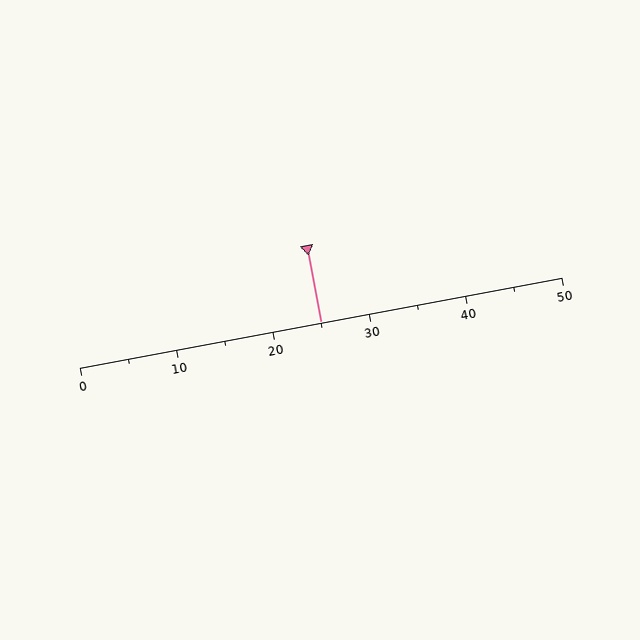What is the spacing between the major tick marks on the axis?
The major ticks are spaced 10 apart.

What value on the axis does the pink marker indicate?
The marker indicates approximately 25.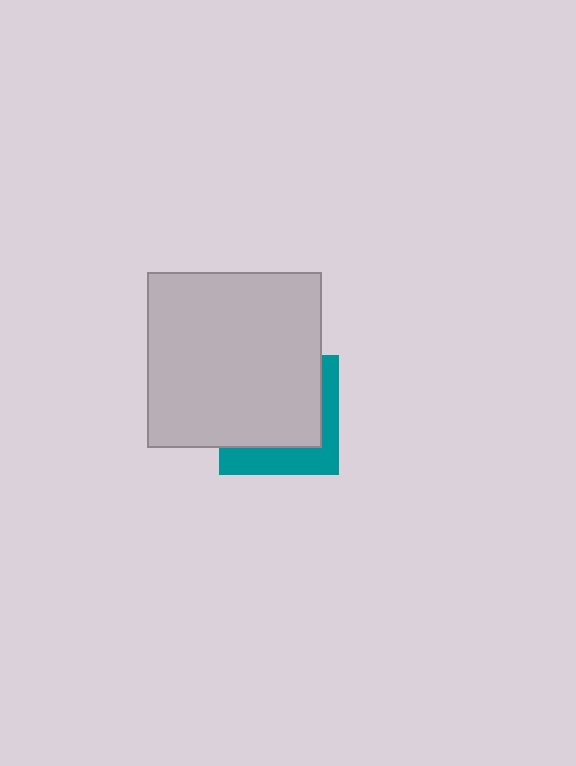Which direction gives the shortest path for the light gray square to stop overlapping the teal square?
Moving toward the upper-left gives the shortest separation.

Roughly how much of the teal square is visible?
A small part of it is visible (roughly 35%).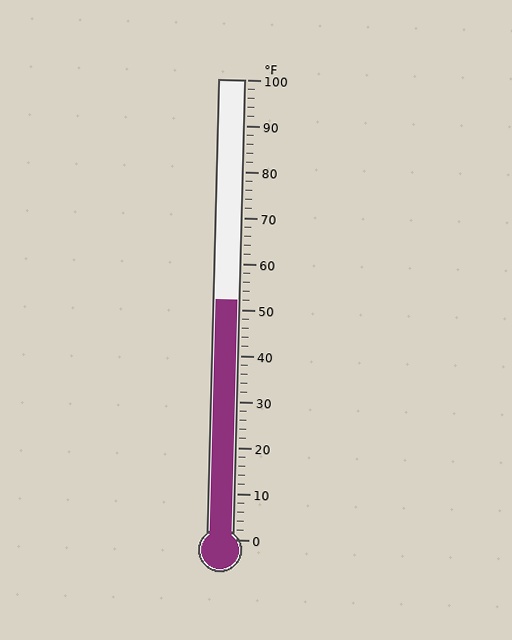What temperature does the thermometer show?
The thermometer shows approximately 52°F.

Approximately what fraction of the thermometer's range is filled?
The thermometer is filled to approximately 50% of its range.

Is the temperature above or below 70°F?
The temperature is below 70°F.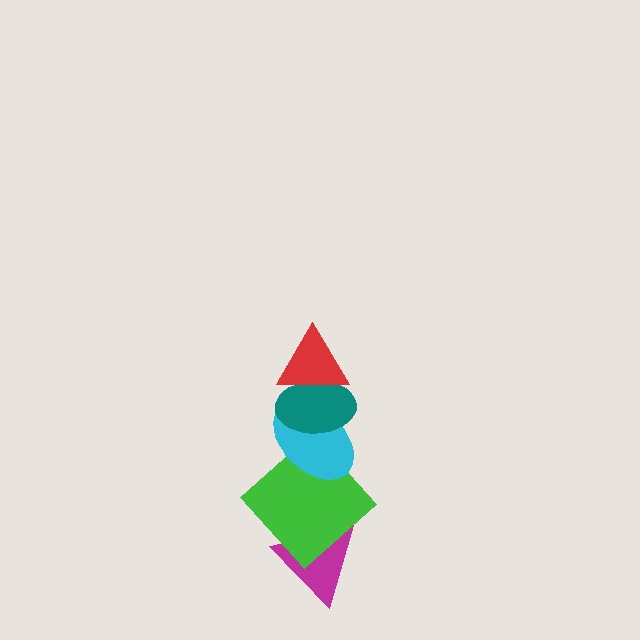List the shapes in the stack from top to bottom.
From top to bottom: the red triangle, the teal ellipse, the cyan ellipse, the green diamond, the magenta triangle.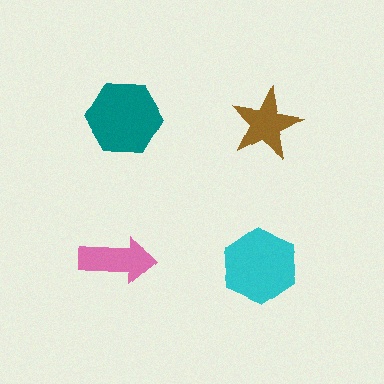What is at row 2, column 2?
A cyan hexagon.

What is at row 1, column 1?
A teal hexagon.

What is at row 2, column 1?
A pink arrow.